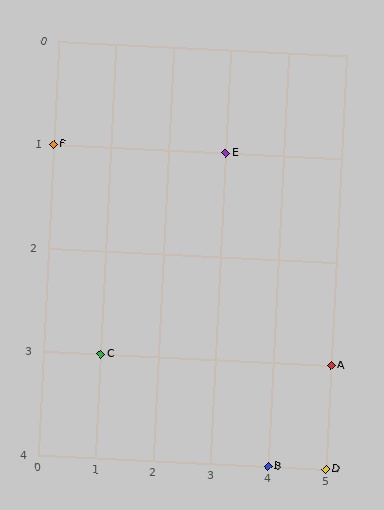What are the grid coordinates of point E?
Point E is at grid coordinates (3, 1).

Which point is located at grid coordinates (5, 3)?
Point A is at (5, 3).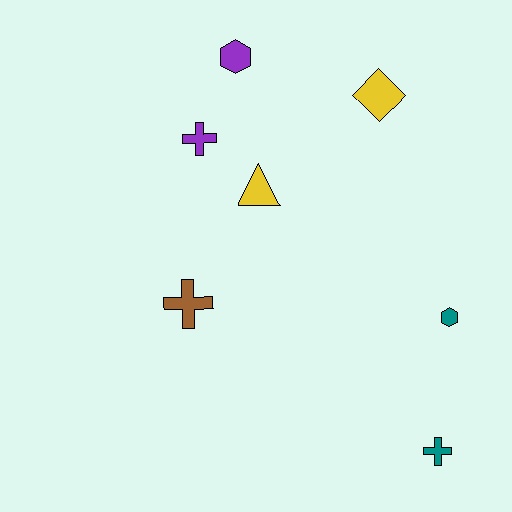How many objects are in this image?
There are 7 objects.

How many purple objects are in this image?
There are 2 purple objects.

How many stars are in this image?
There are no stars.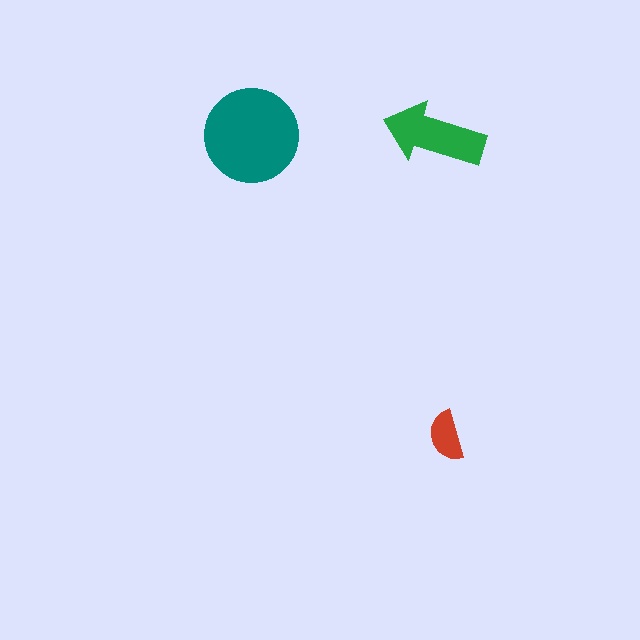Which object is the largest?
The teal circle.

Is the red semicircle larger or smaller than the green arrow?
Smaller.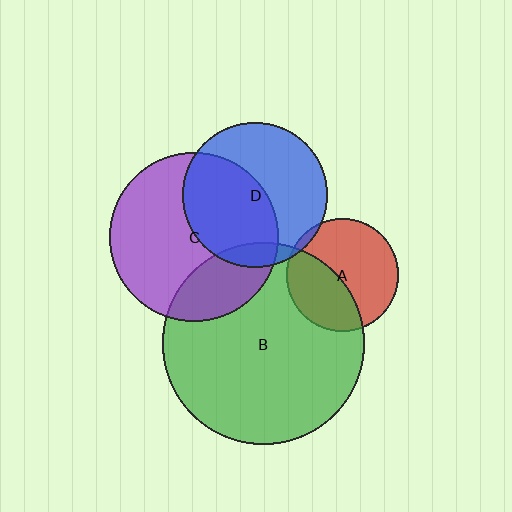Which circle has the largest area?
Circle B (green).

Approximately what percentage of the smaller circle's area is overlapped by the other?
Approximately 40%.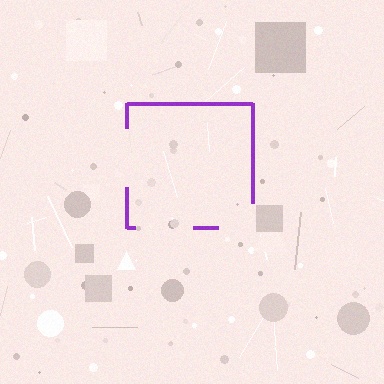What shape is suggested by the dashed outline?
The dashed outline suggests a square.